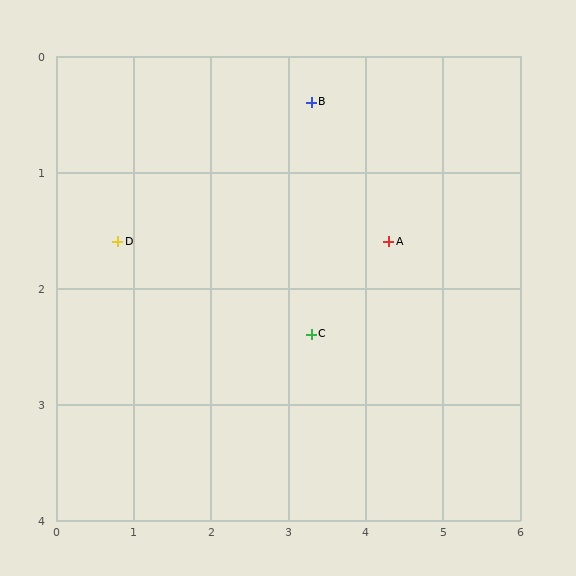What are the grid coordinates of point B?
Point B is at approximately (3.3, 0.4).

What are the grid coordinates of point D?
Point D is at approximately (0.8, 1.6).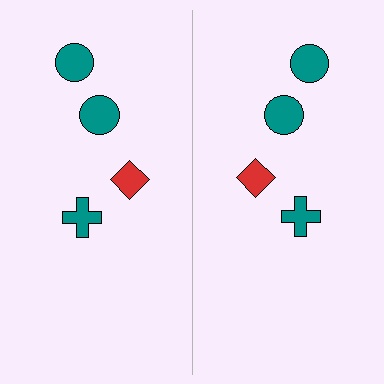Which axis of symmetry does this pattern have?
The pattern has a vertical axis of symmetry running through the center of the image.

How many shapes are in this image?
There are 8 shapes in this image.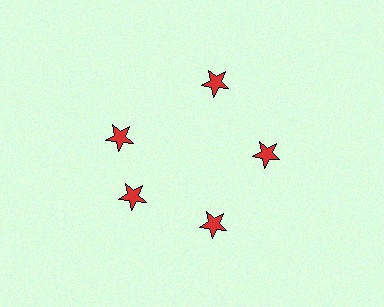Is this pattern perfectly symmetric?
No. The 5 red stars are arranged in a ring, but one element near the 10 o'clock position is rotated out of alignment along the ring, breaking the 5-fold rotational symmetry.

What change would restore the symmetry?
The symmetry would be restored by rotating it back into even spacing with its neighbors so that all 5 stars sit at equal angles and equal distance from the center.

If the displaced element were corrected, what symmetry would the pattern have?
It would have 5-fold rotational symmetry — the pattern would map onto itself every 72 degrees.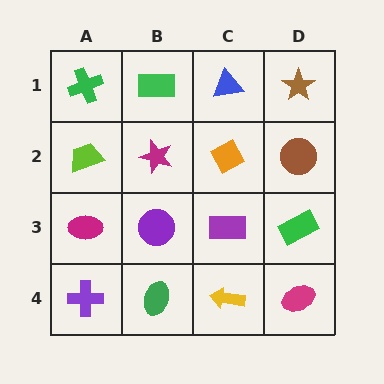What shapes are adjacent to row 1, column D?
A brown circle (row 2, column D), a blue triangle (row 1, column C).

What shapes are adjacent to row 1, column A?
A lime trapezoid (row 2, column A), a green rectangle (row 1, column B).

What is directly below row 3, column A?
A purple cross.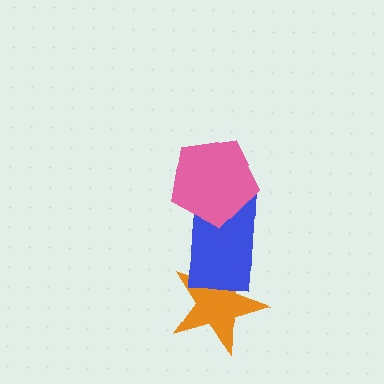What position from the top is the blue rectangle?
The blue rectangle is 2nd from the top.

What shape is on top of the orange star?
The blue rectangle is on top of the orange star.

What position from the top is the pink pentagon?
The pink pentagon is 1st from the top.